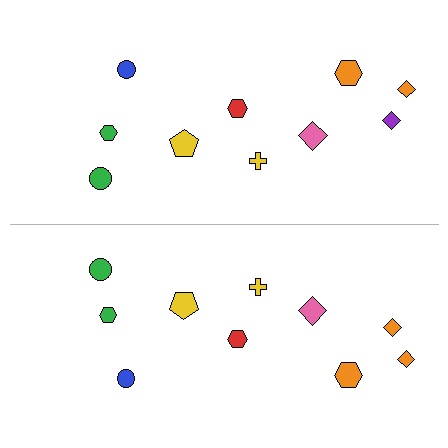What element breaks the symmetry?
The orange diamond on the bottom side breaks the symmetry — its mirror counterpart is purple.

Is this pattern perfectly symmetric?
No, the pattern is not perfectly symmetric. The orange diamond on the bottom side breaks the symmetry — its mirror counterpart is purple.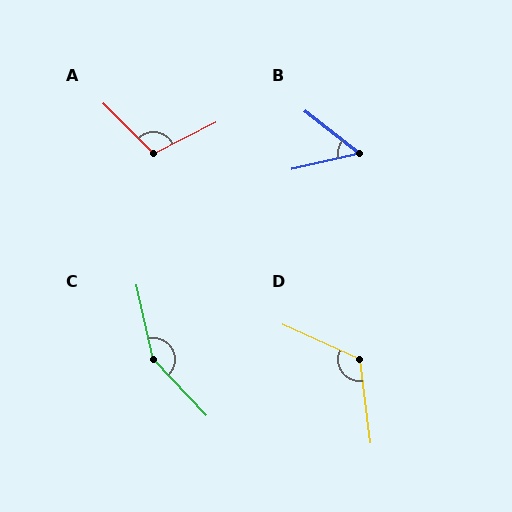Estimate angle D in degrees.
Approximately 122 degrees.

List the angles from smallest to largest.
B (50°), A (108°), D (122°), C (149°).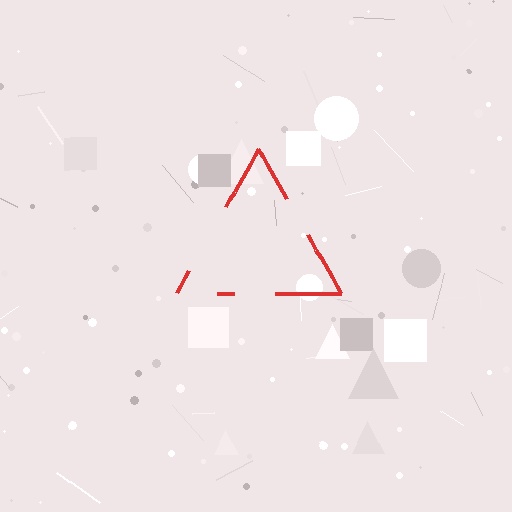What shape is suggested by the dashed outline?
The dashed outline suggests a triangle.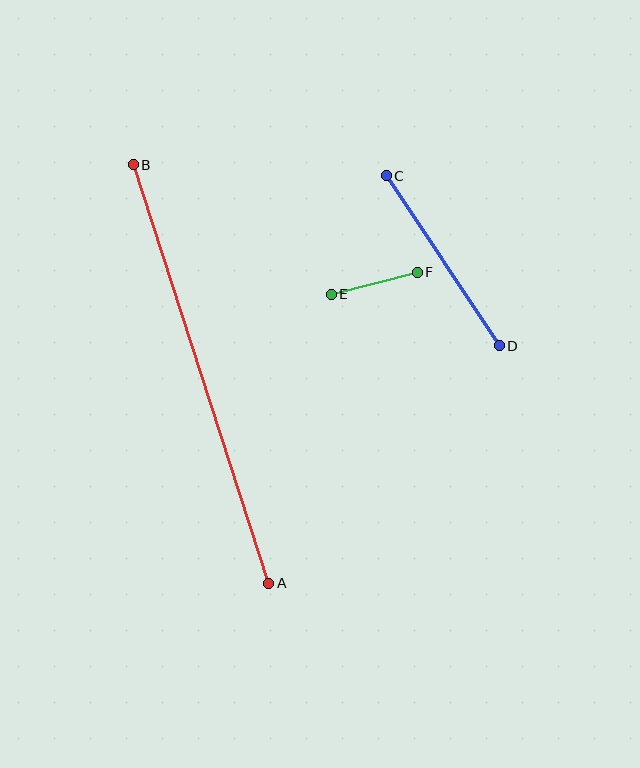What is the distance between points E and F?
The distance is approximately 89 pixels.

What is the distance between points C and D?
The distance is approximately 204 pixels.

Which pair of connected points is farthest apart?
Points A and B are farthest apart.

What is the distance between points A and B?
The distance is approximately 440 pixels.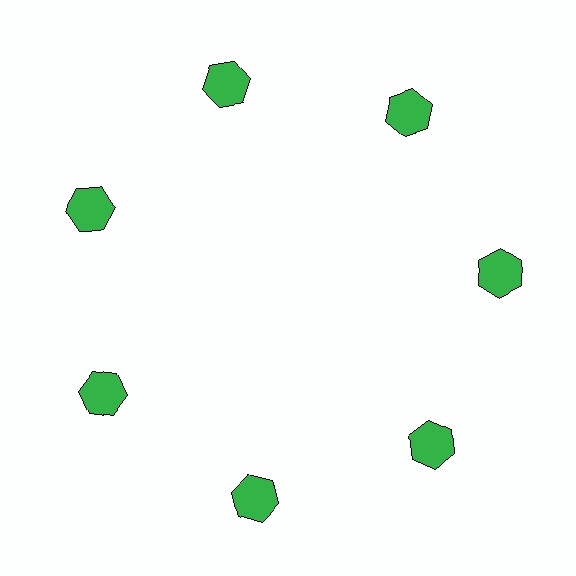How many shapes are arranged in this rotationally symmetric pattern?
There are 7 shapes, arranged in 7 groups of 1.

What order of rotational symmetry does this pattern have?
This pattern has 7-fold rotational symmetry.